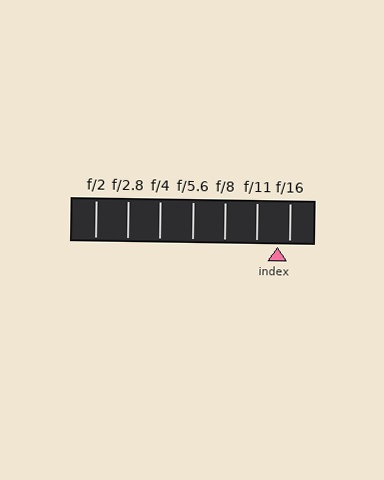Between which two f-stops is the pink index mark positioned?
The index mark is between f/11 and f/16.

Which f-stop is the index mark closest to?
The index mark is closest to f/16.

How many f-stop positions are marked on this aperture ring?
There are 7 f-stop positions marked.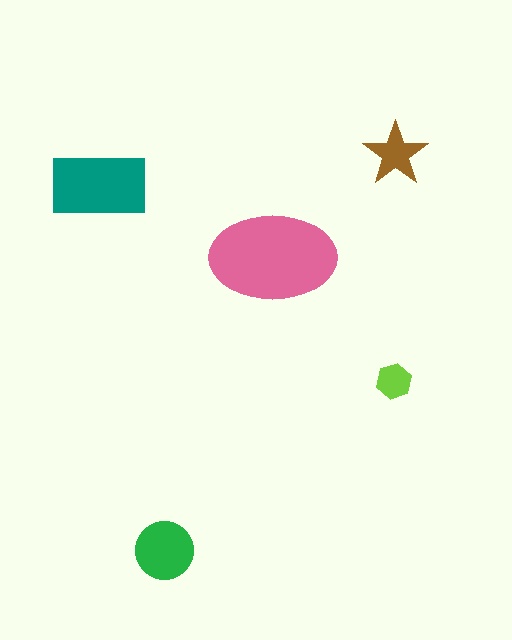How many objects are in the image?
There are 5 objects in the image.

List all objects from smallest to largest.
The lime hexagon, the brown star, the green circle, the teal rectangle, the pink ellipse.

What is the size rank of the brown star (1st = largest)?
4th.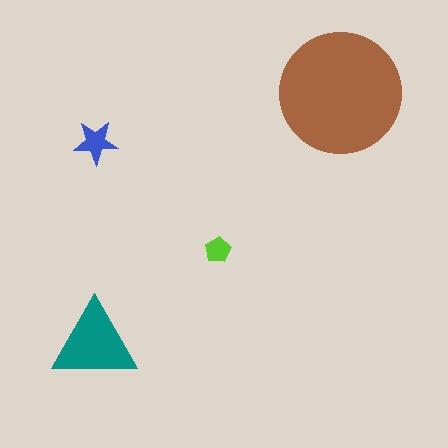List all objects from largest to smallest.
The brown circle, the teal triangle, the blue star, the lime pentagon.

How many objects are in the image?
There are 4 objects in the image.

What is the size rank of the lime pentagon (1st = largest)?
4th.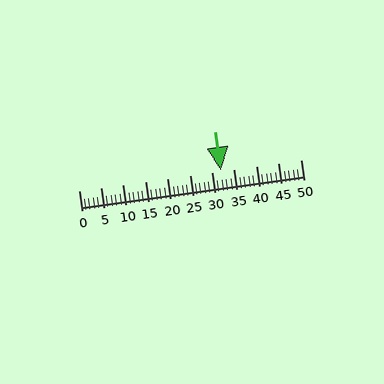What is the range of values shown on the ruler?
The ruler shows values from 0 to 50.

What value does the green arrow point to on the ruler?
The green arrow points to approximately 32.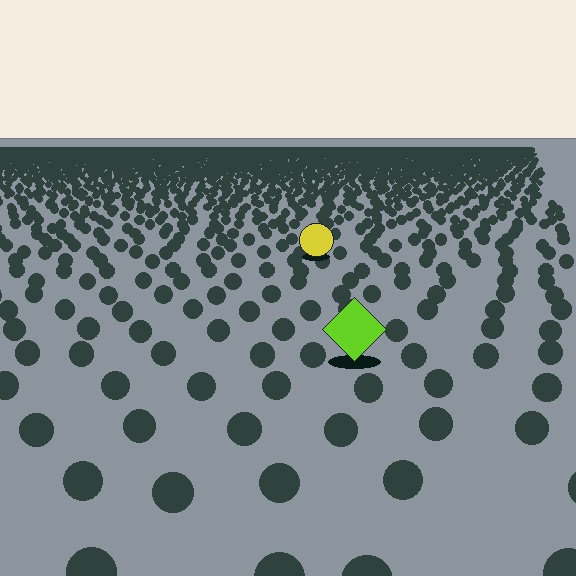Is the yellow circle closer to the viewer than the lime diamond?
No. The lime diamond is closer — you can tell from the texture gradient: the ground texture is coarser near it.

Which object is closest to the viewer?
The lime diamond is closest. The texture marks near it are larger and more spread out.